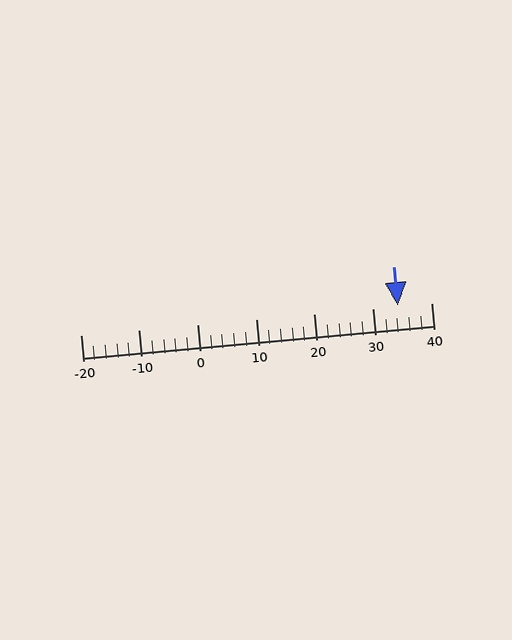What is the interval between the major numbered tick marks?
The major tick marks are spaced 10 units apart.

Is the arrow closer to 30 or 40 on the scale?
The arrow is closer to 30.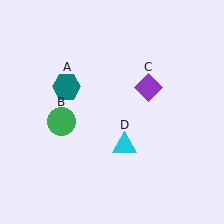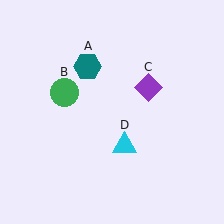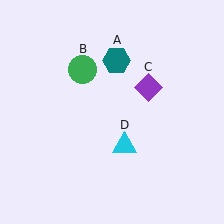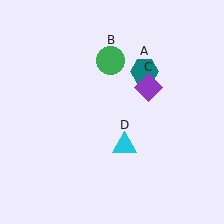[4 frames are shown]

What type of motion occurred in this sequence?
The teal hexagon (object A), green circle (object B) rotated clockwise around the center of the scene.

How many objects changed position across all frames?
2 objects changed position: teal hexagon (object A), green circle (object B).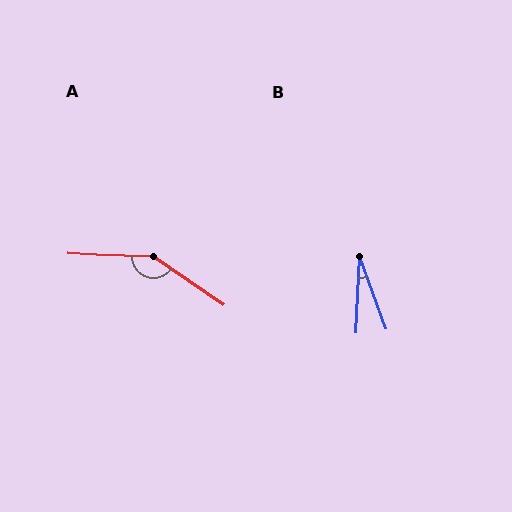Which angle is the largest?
A, at approximately 147 degrees.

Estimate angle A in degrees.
Approximately 147 degrees.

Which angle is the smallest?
B, at approximately 22 degrees.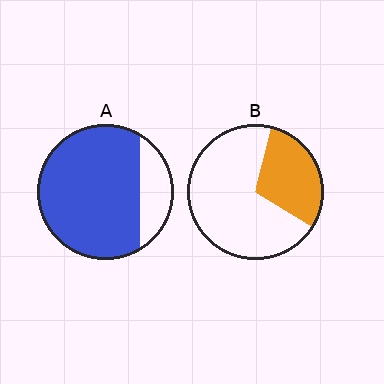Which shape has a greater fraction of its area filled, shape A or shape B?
Shape A.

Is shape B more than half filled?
No.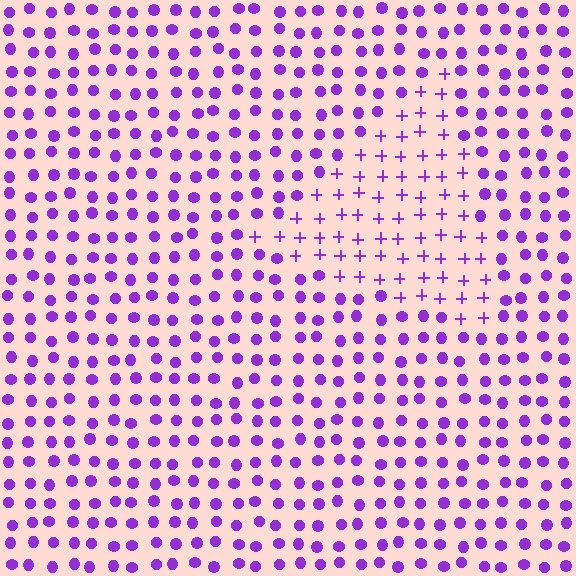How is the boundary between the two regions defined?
The boundary is defined by a change in element shape: plus signs inside vs. circles outside. All elements share the same color and spacing.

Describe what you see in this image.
The image is filled with small purple elements arranged in a uniform grid. A triangle-shaped region contains plus signs, while the surrounding area contains circles. The boundary is defined purely by the change in element shape.